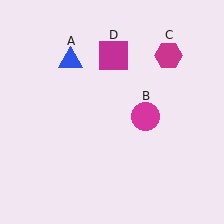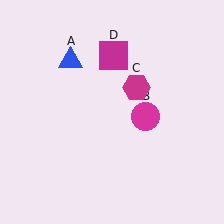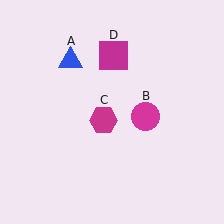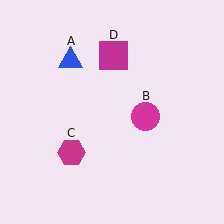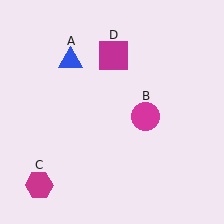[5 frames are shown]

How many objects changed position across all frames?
1 object changed position: magenta hexagon (object C).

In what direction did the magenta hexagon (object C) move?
The magenta hexagon (object C) moved down and to the left.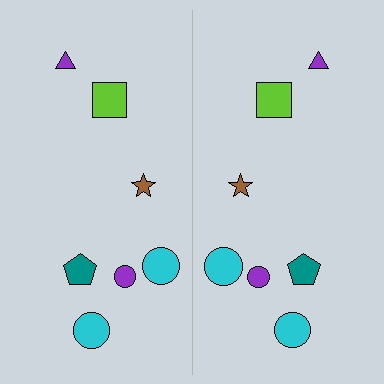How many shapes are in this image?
There are 14 shapes in this image.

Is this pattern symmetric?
Yes, this pattern has bilateral (reflection) symmetry.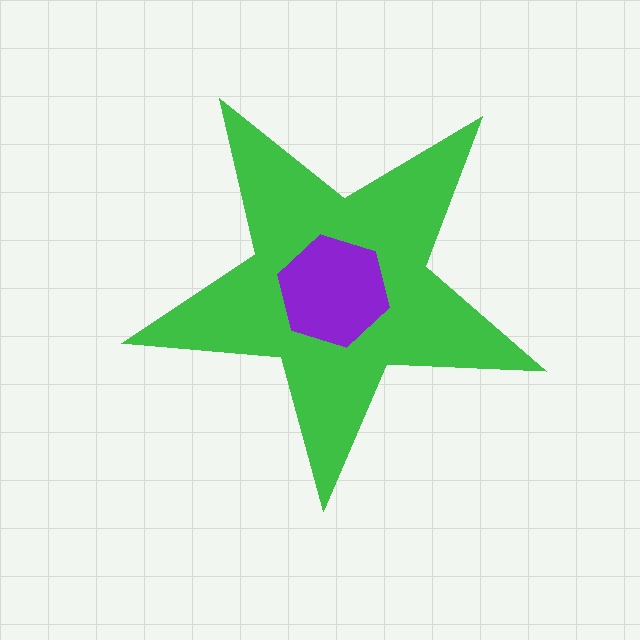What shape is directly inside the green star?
The purple hexagon.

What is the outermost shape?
The green star.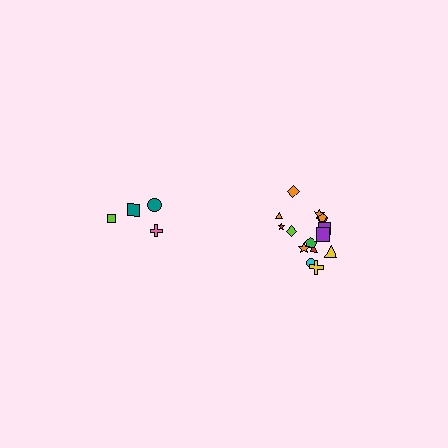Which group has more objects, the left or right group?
The right group.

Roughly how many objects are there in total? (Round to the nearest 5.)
Roughly 20 objects in total.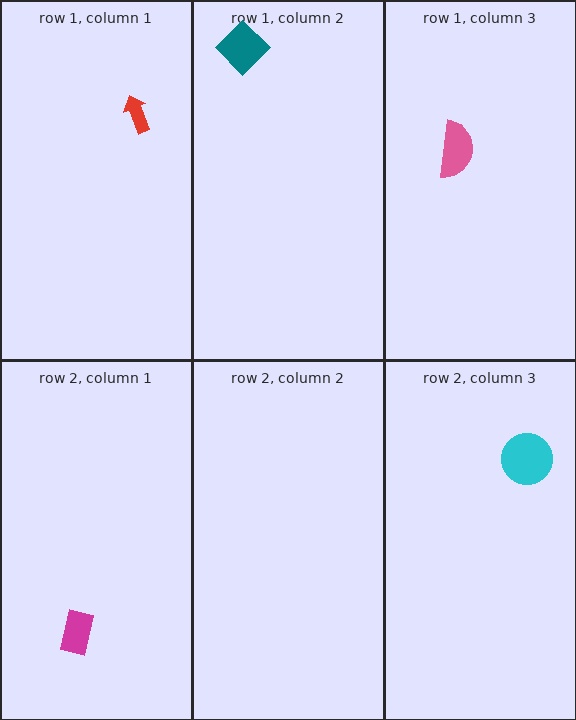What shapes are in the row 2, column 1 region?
The magenta rectangle.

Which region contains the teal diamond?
The row 1, column 2 region.